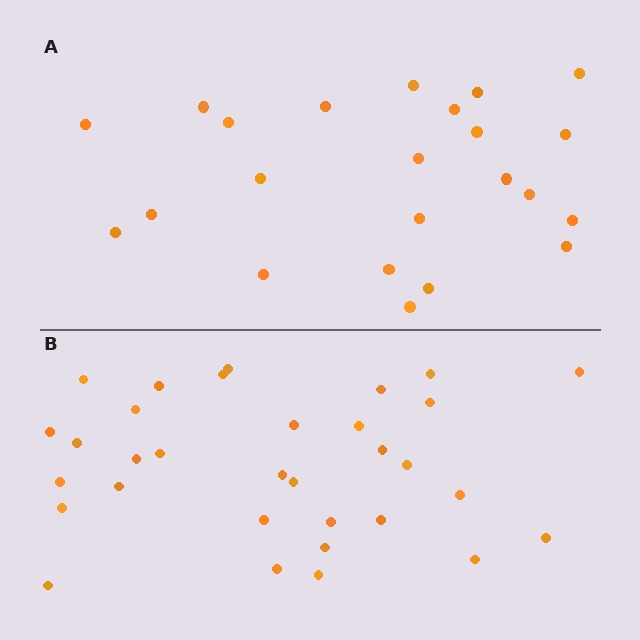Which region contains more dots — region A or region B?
Region B (the bottom region) has more dots.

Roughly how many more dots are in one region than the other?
Region B has roughly 8 or so more dots than region A.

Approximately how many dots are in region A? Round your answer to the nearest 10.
About 20 dots. (The exact count is 23, which rounds to 20.)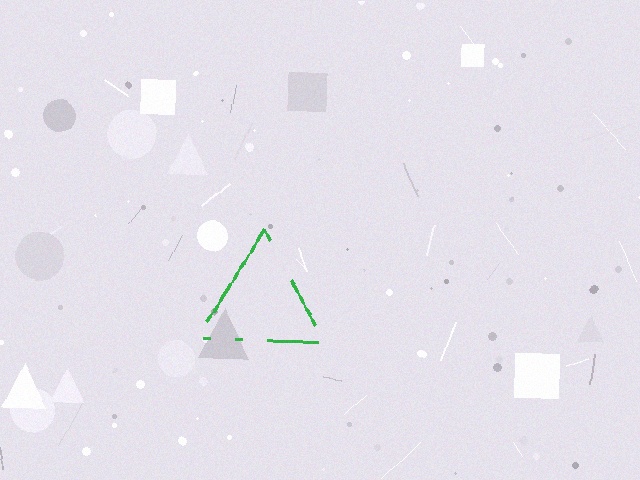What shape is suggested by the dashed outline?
The dashed outline suggests a triangle.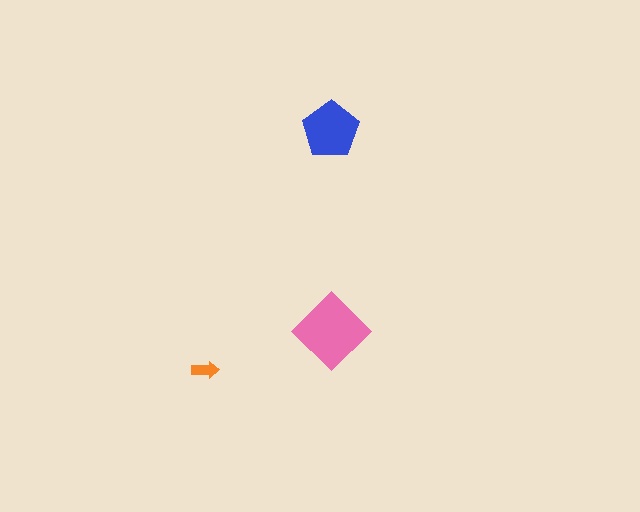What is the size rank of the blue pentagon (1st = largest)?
2nd.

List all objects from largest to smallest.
The pink diamond, the blue pentagon, the orange arrow.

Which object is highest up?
The blue pentagon is topmost.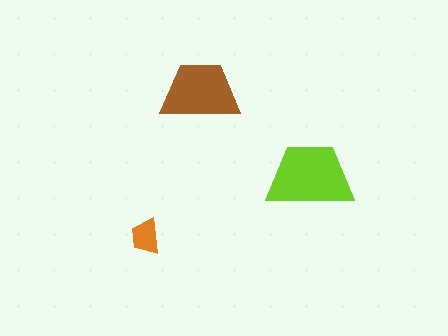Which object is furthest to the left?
The orange trapezoid is leftmost.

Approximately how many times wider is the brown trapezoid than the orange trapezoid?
About 2 times wider.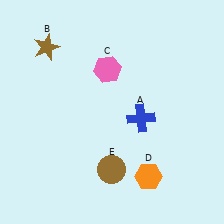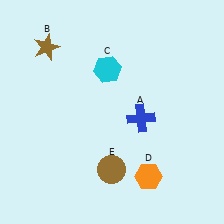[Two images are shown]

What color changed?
The hexagon (C) changed from pink in Image 1 to cyan in Image 2.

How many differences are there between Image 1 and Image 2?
There is 1 difference between the two images.